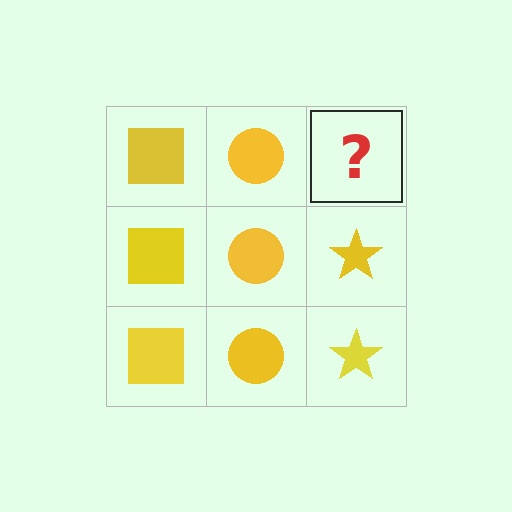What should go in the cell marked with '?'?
The missing cell should contain a yellow star.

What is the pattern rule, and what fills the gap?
The rule is that each column has a consistent shape. The gap should be filled with a yellow star.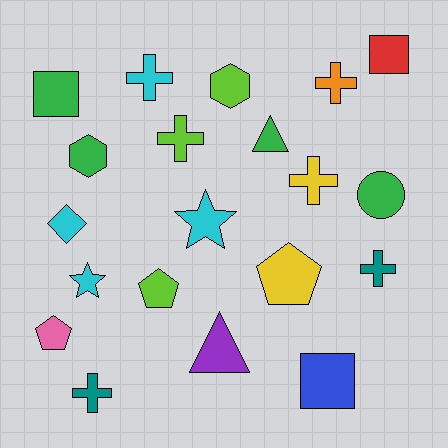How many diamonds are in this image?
There is 1 diamond.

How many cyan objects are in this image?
There are 4 cyan objects.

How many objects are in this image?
There are 20 objects.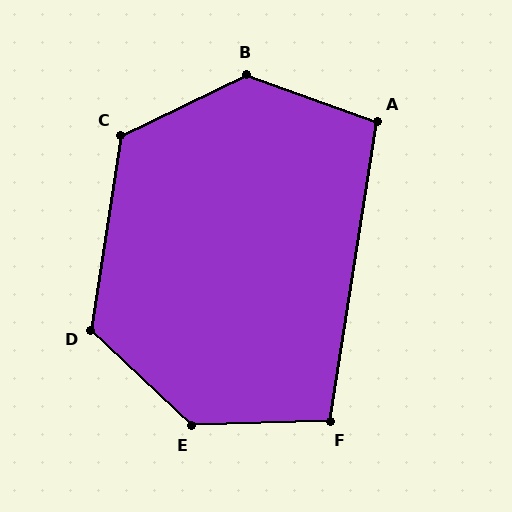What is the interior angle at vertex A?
Approximately 101 degrees (obtuse).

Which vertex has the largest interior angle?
E, at approximately 135 degrees.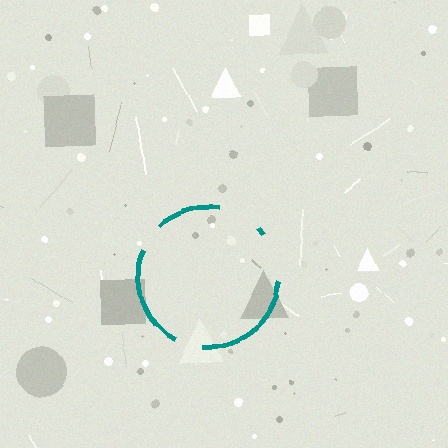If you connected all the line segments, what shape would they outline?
They would outline a circle.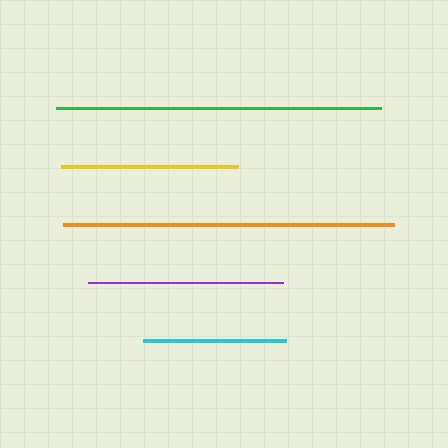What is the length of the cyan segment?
The cyan segment is approximately 143 pixels long.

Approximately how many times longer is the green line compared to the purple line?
The green line is approximately 1.7 times the length of the purple line.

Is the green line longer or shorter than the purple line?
The green line is longer than the purple line.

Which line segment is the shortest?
The cyan line is the shortest at approximately 143 pixels.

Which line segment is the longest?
The orange line is the longest at approximately 331 pixels.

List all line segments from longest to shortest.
From longest to shortest: orange, green, purple, yellow, cyan.